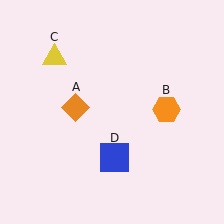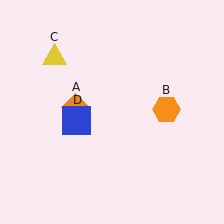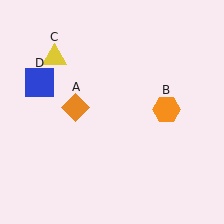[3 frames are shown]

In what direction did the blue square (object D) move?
The blue square (object D) moved up and to the left.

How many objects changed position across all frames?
1 object changed position: blue square (object D).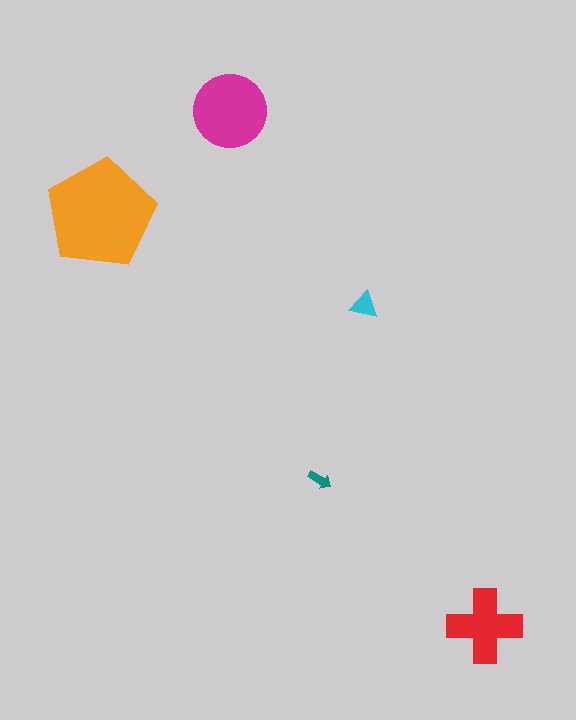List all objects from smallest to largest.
The teal arrow, the cyan triangle, the red cross, the magenta circle, the orange pentagon.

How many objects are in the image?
There are 5 objects in the image.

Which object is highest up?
The magenta circle is topmost.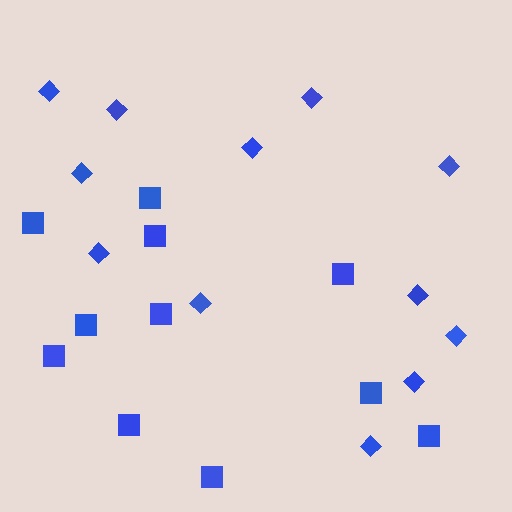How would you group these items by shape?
There are 2 groups: one group of squares (11) and one group of diamonds (12).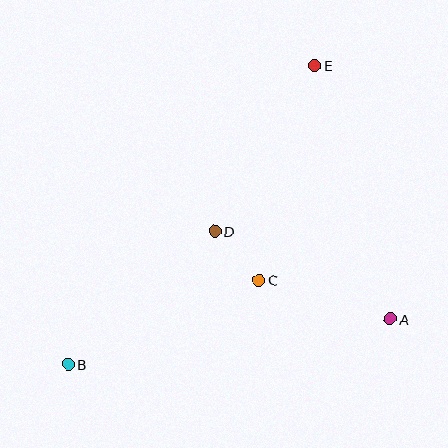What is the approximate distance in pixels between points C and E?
The distance between C and E is approximately 222 pixels.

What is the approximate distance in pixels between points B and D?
The distance between B and D is approximately 198 pixels.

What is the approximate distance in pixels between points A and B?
The distance between A and B is approximately 325 pixels.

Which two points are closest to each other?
Points C and D are closest to each other.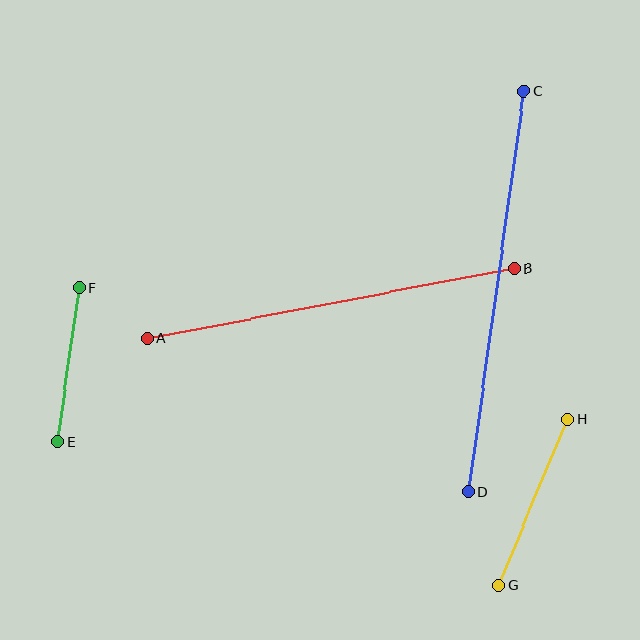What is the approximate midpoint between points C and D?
The midpoint is at approximately (496, 291) pixels.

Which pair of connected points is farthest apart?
Points C and D are farthest apart.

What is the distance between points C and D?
The distance is approximately 404 pixels.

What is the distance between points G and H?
The distance is approximately 179 pixels.